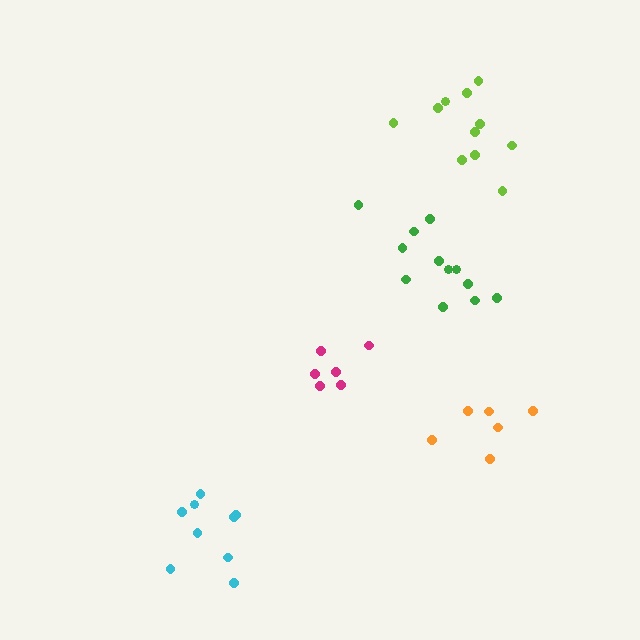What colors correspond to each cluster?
The clusters are colored: magenta, cyan, orange, green, lime.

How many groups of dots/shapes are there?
There are 5 groups.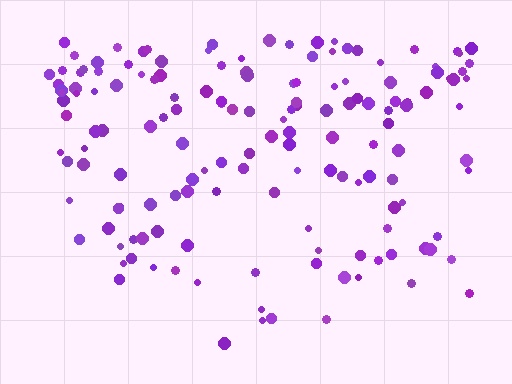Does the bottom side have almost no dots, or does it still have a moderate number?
Still a moderate number, just noticeably fewer than the top.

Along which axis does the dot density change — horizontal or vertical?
Vertical.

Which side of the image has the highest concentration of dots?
The top.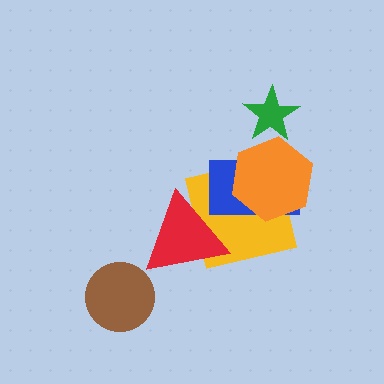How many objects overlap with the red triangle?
1 object overlaps with the red triangle.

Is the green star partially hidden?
Yes, it is partially covered by another shape.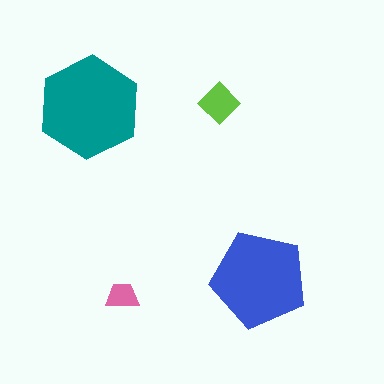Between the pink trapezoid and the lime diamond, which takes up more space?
The lime diamond.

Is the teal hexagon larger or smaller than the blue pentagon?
Larger.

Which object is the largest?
The teal hexagon.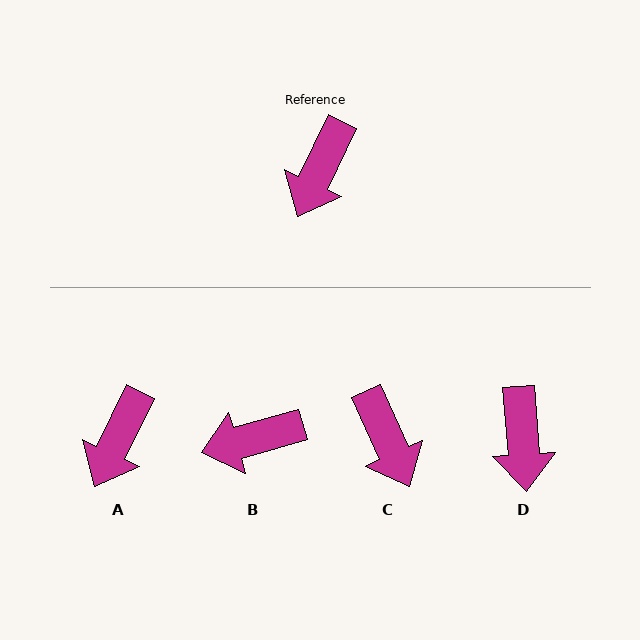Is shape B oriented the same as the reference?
No, it is off by about 49 degrees.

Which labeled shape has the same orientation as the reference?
A.